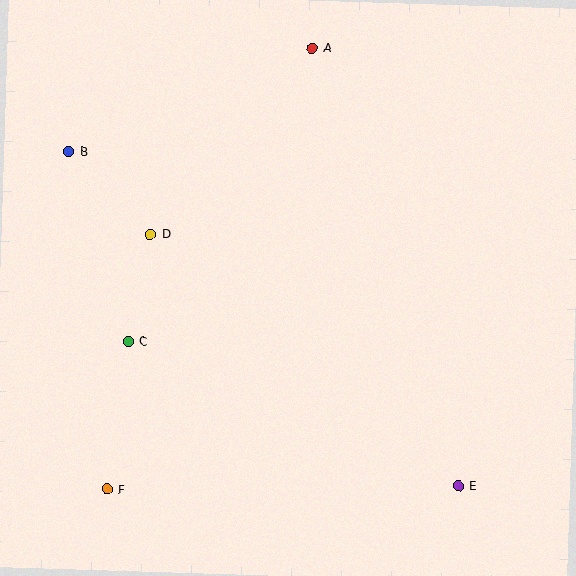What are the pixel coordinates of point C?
Point C is at (128, 341).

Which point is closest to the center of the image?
Point D at (150, 234) is closest to the center.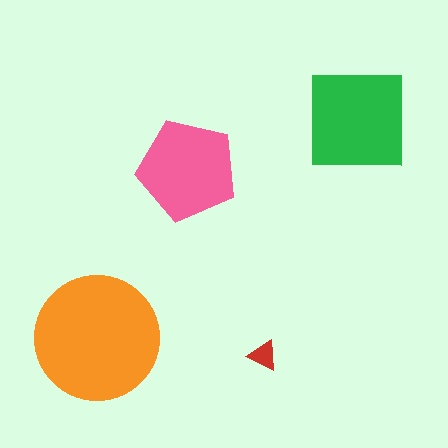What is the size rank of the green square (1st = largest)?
2nd.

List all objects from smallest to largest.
The red triangle, the pink pentagon, the green square, the orange circle.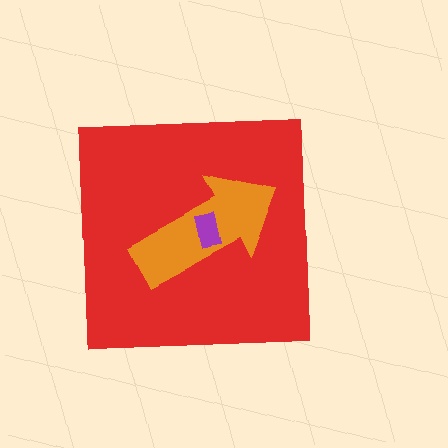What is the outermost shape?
The red square.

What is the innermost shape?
The purple rectangle.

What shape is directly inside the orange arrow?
The purple rectangle.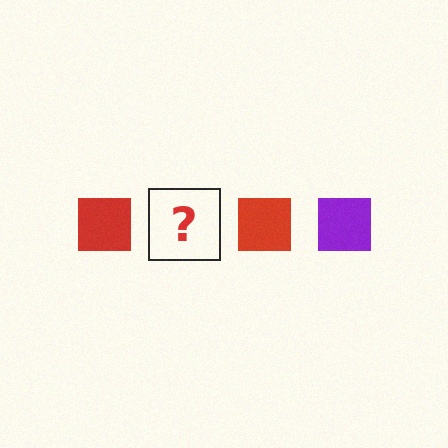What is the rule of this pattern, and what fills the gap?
The rule is that the pattern cycles through red, purple squares. The gap should be filled with a purple square.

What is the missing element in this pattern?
The missing element is a purple square.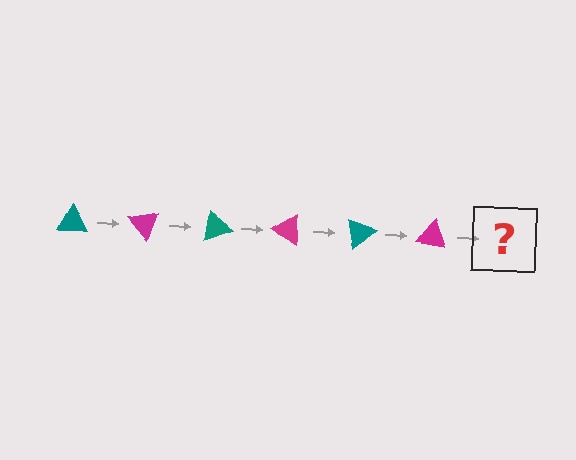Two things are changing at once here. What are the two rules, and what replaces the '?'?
The two rules are that it rotates 50 degrees each step and the color cycles through teal and magenta. The '?' should be a teal triangle, rotated 300 degrees from the start.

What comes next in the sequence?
The next element should be a teal triangle, rotated 300 degrees from the start.